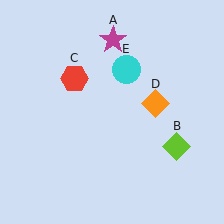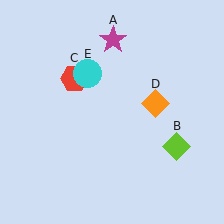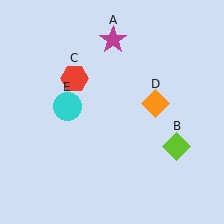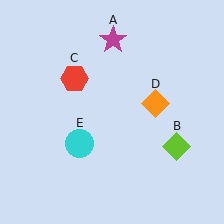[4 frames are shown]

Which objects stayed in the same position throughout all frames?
Magenta star (object A) and lime diamond (object B) and red hexagon (object C) and orange diamond (object D) remained stationary.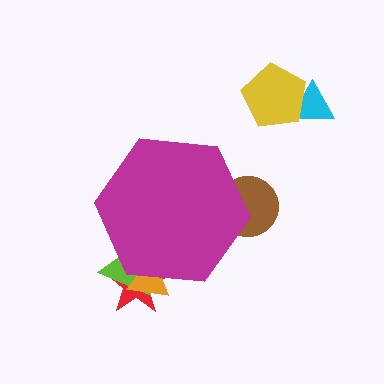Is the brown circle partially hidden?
Yes, the brown circle is partially hidden behind the magenta hexagon.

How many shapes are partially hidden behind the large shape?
4 shapes are partially hidden.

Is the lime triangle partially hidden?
Yes, the lime triangle is partially hidden behind the magenta hexagon.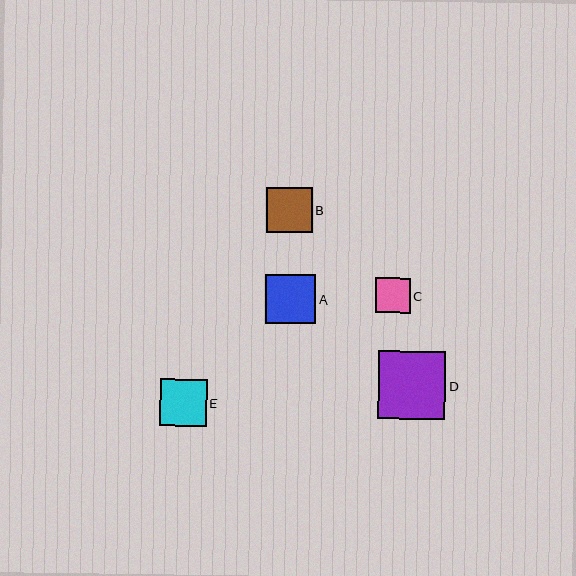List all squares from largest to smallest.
From largest to smallest: D, A, E, B, C.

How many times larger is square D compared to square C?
Square D is approximately 1.9 times the size of square C.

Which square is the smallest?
Square C is the smallest with a size of approximately 35 pixels.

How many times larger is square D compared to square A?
Square D is approximately 1.4 times the size of square A.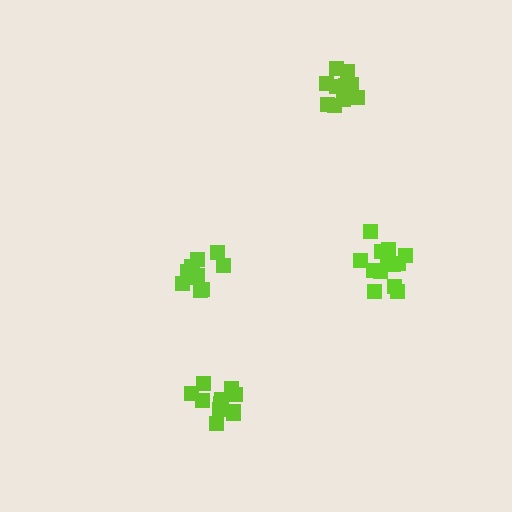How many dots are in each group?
Group 1: 11 dots, Group 2: 11 dots, Group 3: 11 dots, Group 4: 13 dots (46 total).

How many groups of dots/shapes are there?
There are 4 groups.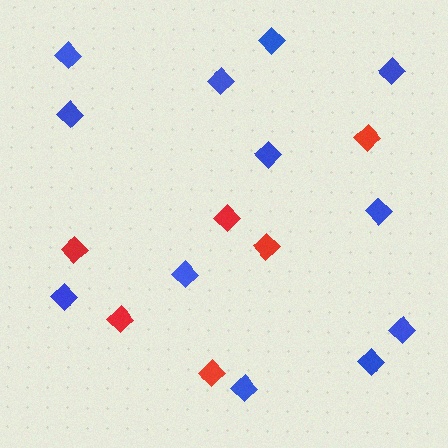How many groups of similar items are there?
There are 2 groups: one group of red diamonds (6) and one group of blue diamonds (12).